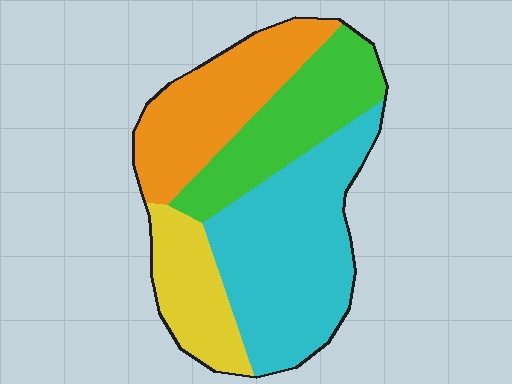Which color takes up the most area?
Cyan, at roughly 40%.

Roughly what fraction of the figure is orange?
Orange takes up about one quarter (1/4) of the figure.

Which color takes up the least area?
Yellow, at roughly 15%.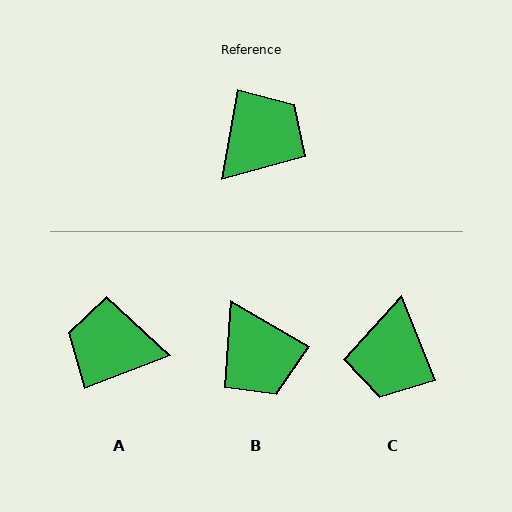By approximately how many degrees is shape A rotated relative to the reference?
Approximately 122 degrees counter-clockwise.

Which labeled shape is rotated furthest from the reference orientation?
C, about 148 degrees away.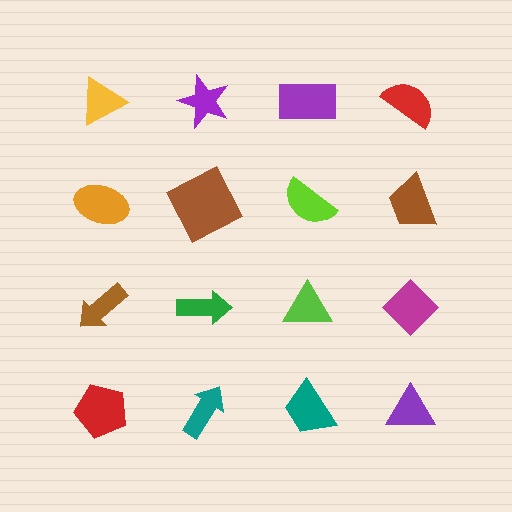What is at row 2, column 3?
A lime semicircle.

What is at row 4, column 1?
A red pentagon.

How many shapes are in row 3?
4 shapes.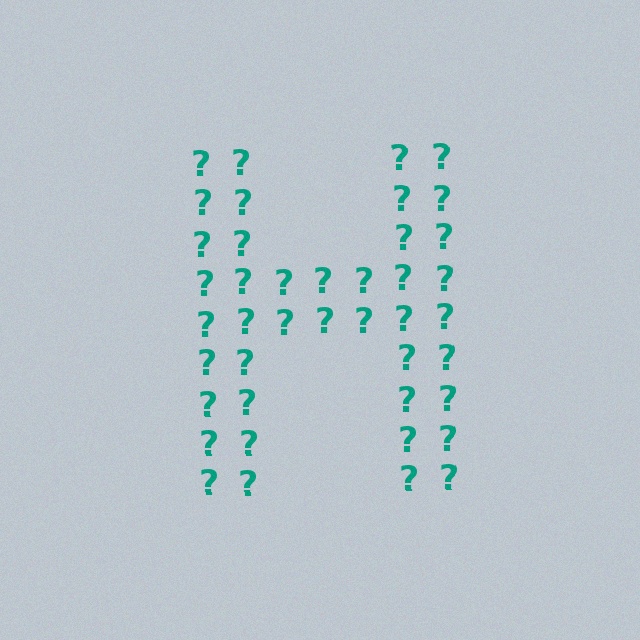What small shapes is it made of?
It is made of small question marks.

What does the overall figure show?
The overall figure shows the letter H.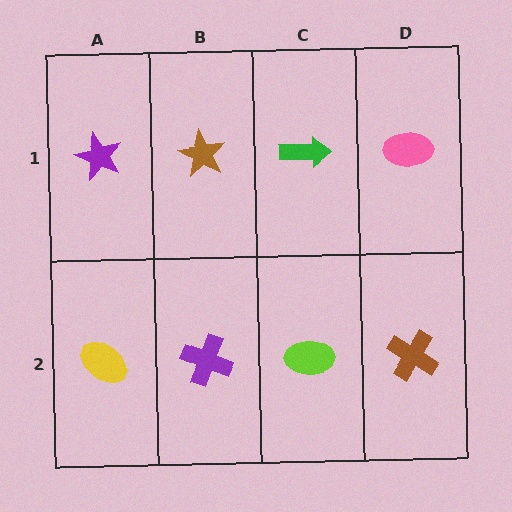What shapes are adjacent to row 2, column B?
A brown star (row 1, column B), a yellow ellipse (row 2, column A), a lime ellipse (row 2, column C).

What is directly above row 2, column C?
A green arrow.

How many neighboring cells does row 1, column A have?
2.